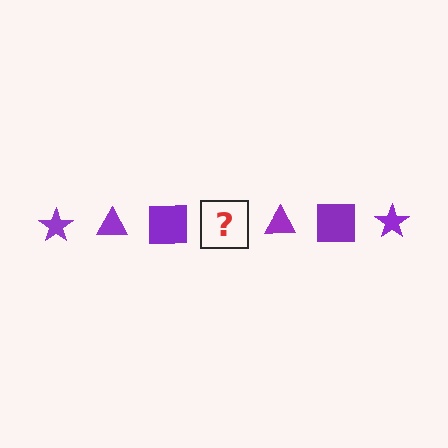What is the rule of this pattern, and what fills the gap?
The rule is that the pattern cycles through star, triangle, square shapes in purple. The gap should be filled with a purple star.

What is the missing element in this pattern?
The missing element is a purple star.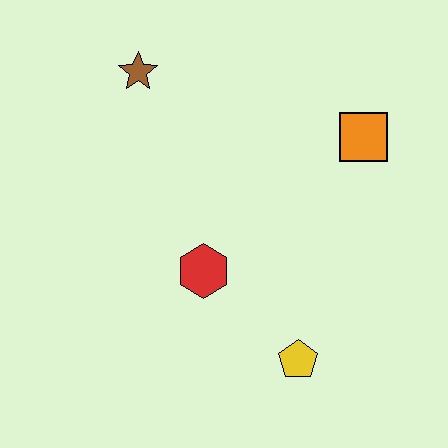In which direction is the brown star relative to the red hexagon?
The brown star is above the red hexagon.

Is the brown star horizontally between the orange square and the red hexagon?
No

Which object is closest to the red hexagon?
The yellow pentagon is closest to the red hexagon.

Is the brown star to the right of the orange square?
No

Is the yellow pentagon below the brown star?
Yes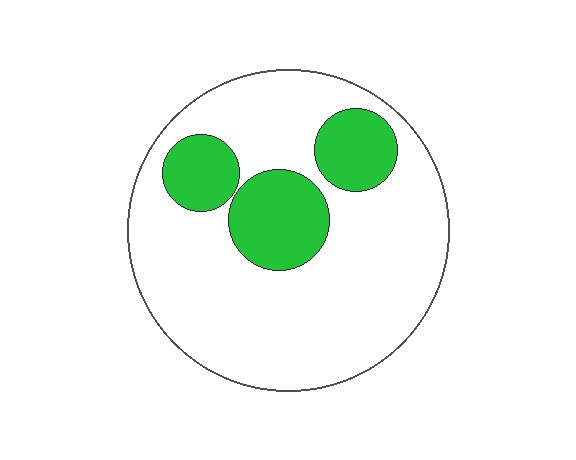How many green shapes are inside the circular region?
3.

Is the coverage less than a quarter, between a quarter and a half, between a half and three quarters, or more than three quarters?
Less than a quarter.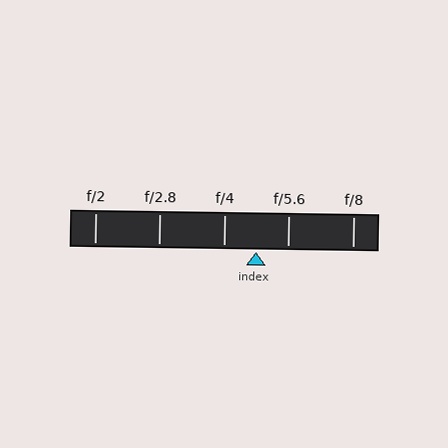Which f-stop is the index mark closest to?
The index mark is closest to f/5.6.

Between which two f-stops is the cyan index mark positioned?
The index mark is between f/4 and f/5.6.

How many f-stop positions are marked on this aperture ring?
There are 5 f-stop positions marked.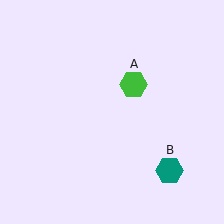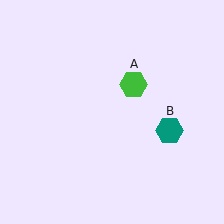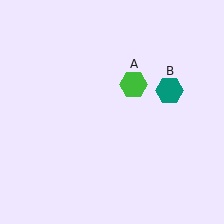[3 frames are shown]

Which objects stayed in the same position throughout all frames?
Green hexagon (object A) remained stationary.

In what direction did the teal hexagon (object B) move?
The teal hexagon (object B) moved up.